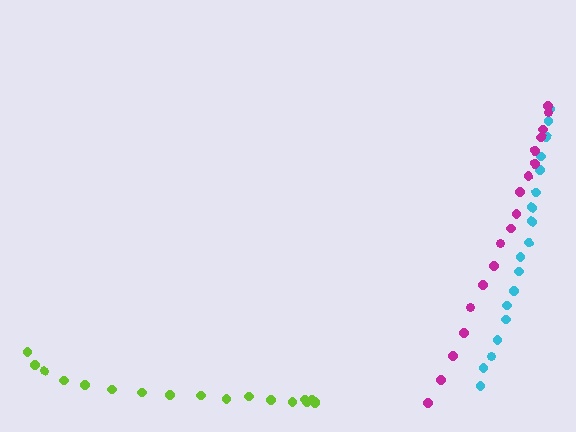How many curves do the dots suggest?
There are 3 distinct paths.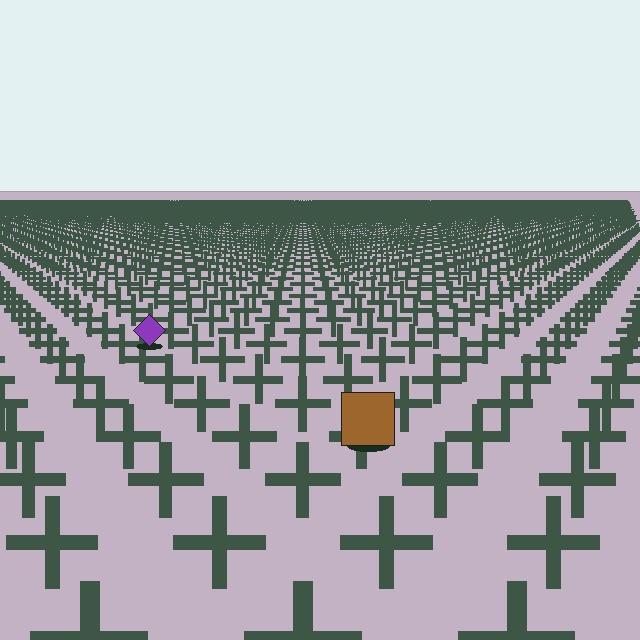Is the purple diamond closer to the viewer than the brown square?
No. The brown square is closer — you can tell from the texture gradient: the ground texture is coarser near it.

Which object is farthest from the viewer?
The purple diamond is farthest from the viewer. It appears smaller and the ground texture around it is denser.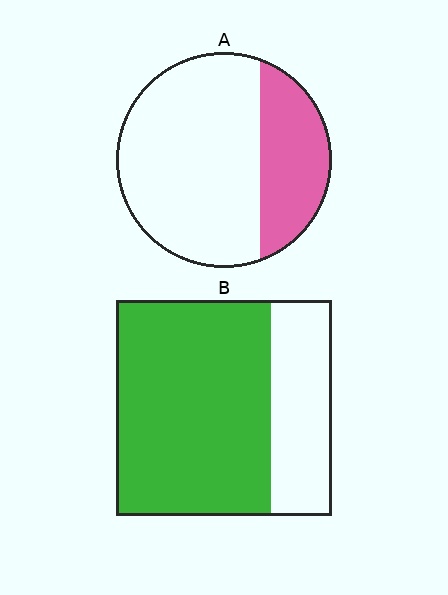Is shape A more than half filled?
No.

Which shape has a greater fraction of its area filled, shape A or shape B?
Shape B.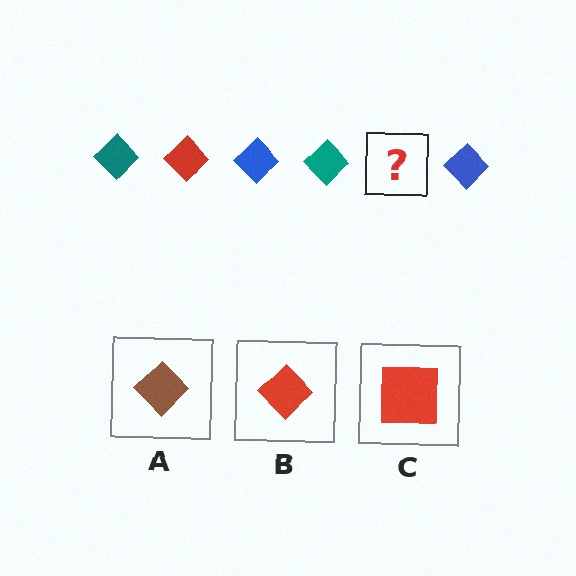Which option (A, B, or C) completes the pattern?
B.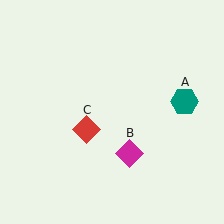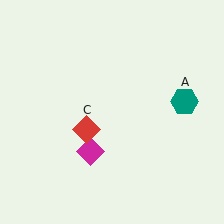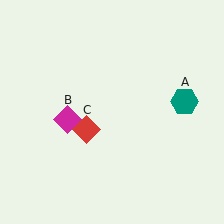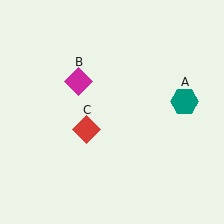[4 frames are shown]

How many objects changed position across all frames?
1 object changed position: magenta diamond (object B).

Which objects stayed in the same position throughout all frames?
Teal hexagon (object A) and red diamond (object C) remained stationary.